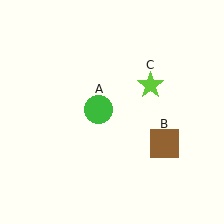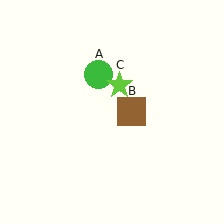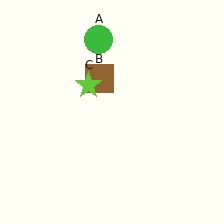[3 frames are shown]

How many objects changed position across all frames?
3 objects changed position: green circle (object A), brown square (object B), lime star (object C).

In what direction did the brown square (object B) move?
The brown square (object B) moved up and to the left.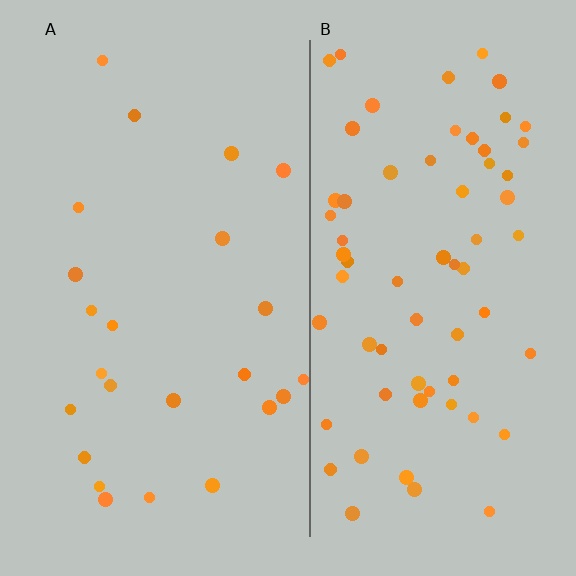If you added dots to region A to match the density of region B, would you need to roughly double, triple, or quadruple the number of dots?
Approximately triple.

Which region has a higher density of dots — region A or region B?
B (the right).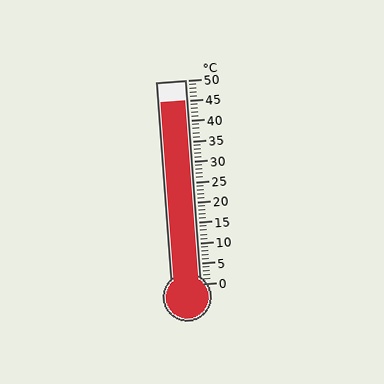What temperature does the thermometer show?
The thermometer shows approximately 45°C.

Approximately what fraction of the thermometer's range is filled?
The thermometer is filled to approximately 90% of its range.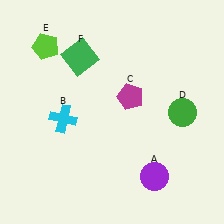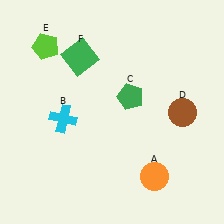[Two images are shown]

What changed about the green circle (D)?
In Image 1, D is green. In Image 2, it changed to brown.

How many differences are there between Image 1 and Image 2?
There are 3 differences between the two images.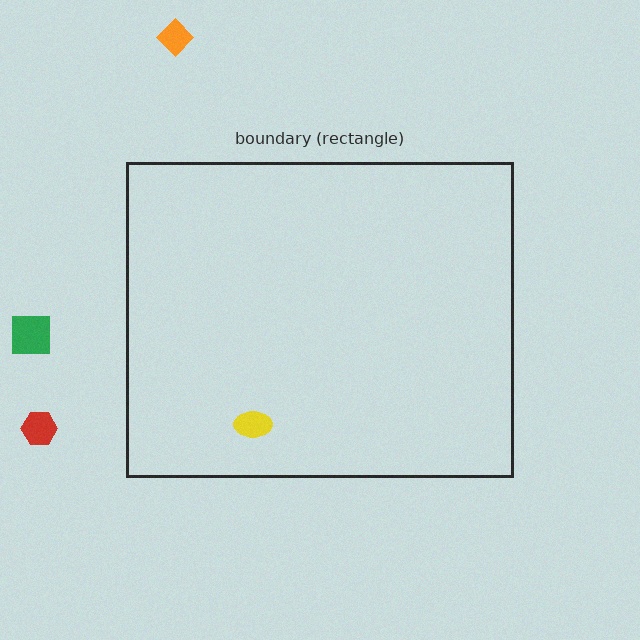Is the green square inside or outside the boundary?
Outside.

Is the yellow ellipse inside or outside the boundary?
Inside.